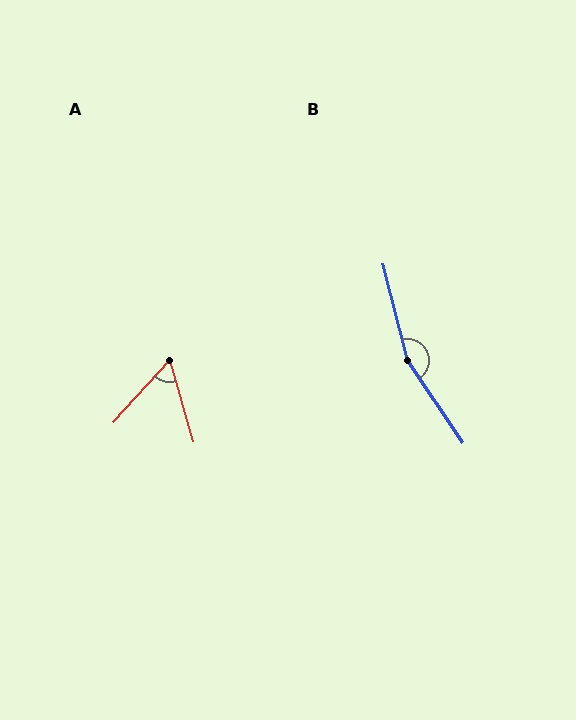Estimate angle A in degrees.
Approximately 58 degrees.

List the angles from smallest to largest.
A (58°), B (160°).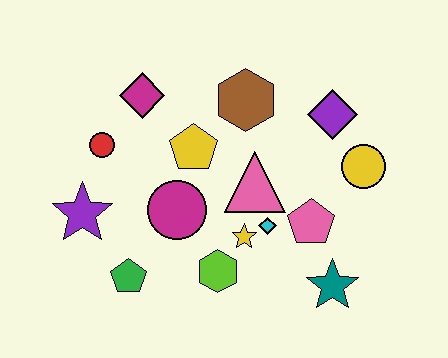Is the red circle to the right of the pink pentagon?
No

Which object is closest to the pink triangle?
The cyan diamond is closest to the pink triangle.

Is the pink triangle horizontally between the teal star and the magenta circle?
Yes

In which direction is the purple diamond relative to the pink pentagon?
The purple diamond is above the pink pentagon.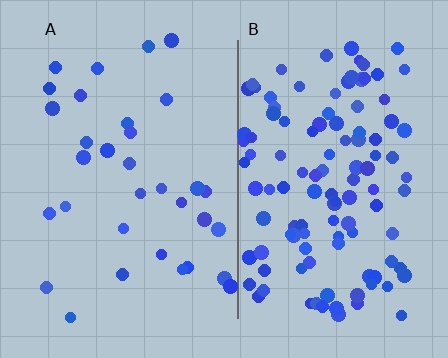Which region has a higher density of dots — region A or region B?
B (the right).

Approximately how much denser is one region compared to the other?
Approximately 3.6× — region B over region A.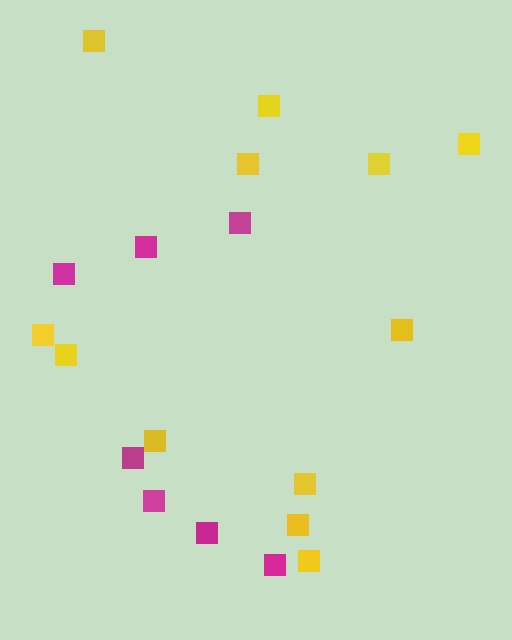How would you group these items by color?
There are 2 groups: one group of yellow squares (12) and one group of magenta squares (7).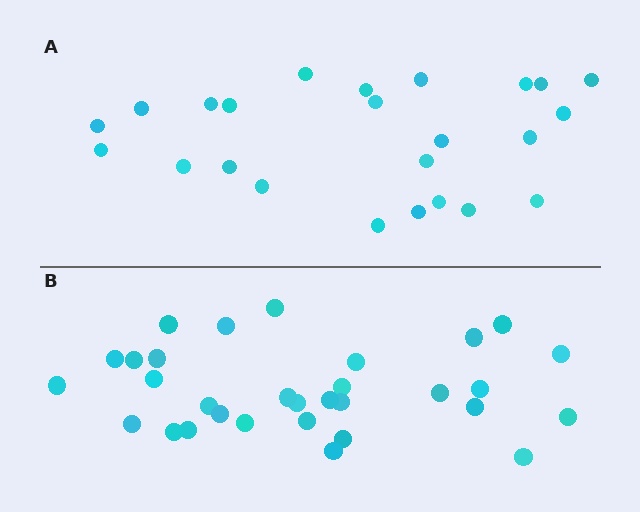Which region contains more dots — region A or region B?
Region B (the bottom region) has more dots.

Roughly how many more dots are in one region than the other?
Region B has roughly 8 or so more dots than region A.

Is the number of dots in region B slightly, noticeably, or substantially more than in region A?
Region B has noticeably more, but not dramatically so. The ratio is roughly 1.3 to 1.